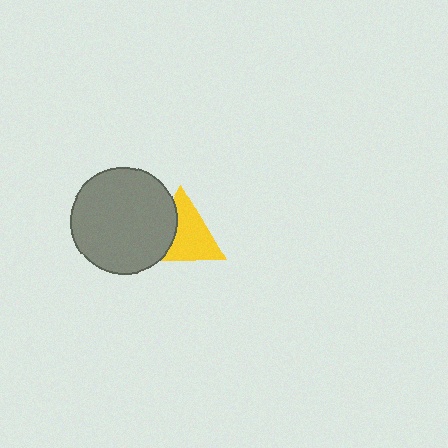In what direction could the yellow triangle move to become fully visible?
The yellow triangle could move right. That would shift it out from behind the gray circle entirely.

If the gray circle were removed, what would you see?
You would see the complete yellow triangle.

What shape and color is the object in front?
The object in front is a gray circle.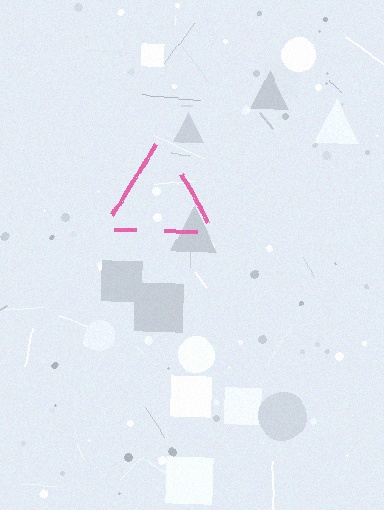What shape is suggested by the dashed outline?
The dashed outline suggests a triangle.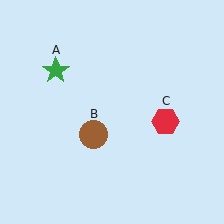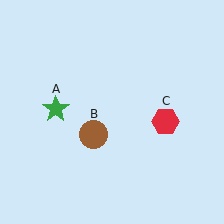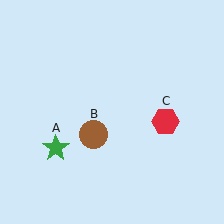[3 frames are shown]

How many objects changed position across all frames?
1 object changed position: green star (object A).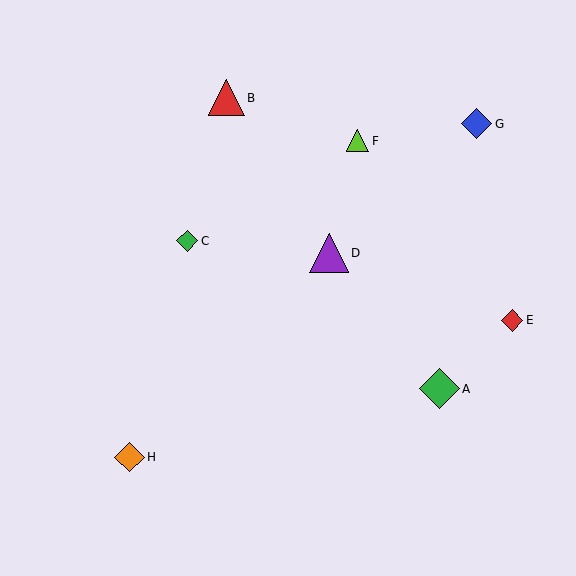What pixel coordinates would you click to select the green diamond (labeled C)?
Click at (187, 241) to select the green diamond C.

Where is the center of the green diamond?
The center of the green diamond is at (187, 241).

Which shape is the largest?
The green diamond (labeled A) is the largest.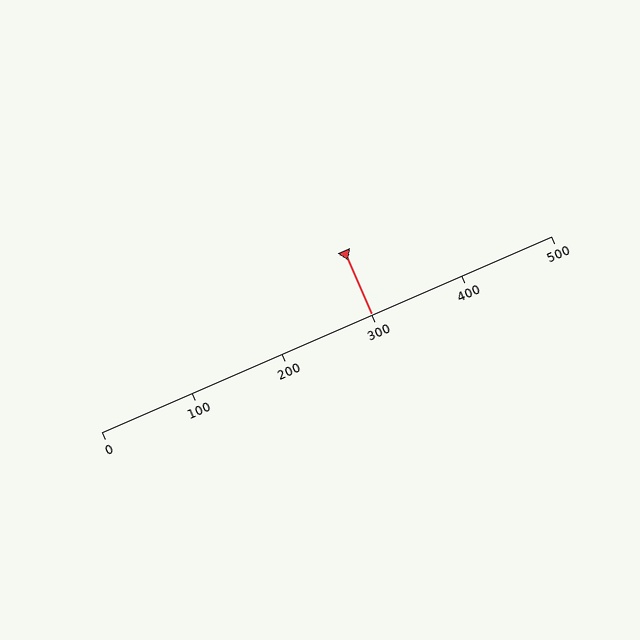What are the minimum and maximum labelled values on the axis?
The axis runs from 0 to 500.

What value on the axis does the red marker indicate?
The marker indicates approximately 300.